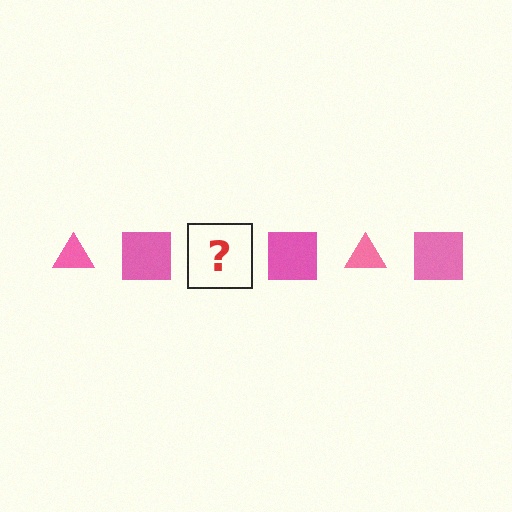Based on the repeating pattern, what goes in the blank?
The blank should be a pink triangle.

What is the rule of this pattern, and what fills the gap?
The rule is that the pattern cycles through triangle, square shapes in pink. The gap should be filled with a pink triangle.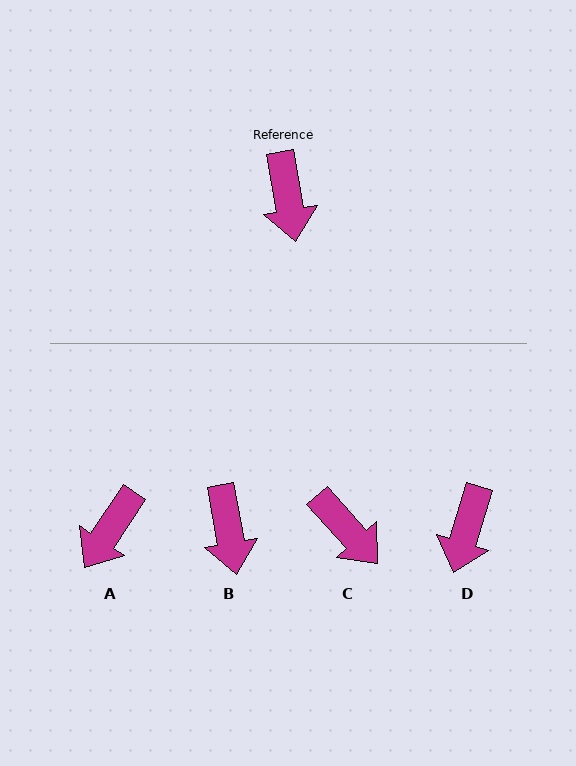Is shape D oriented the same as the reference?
No, it is off by about 27 degrees.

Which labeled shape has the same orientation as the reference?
B.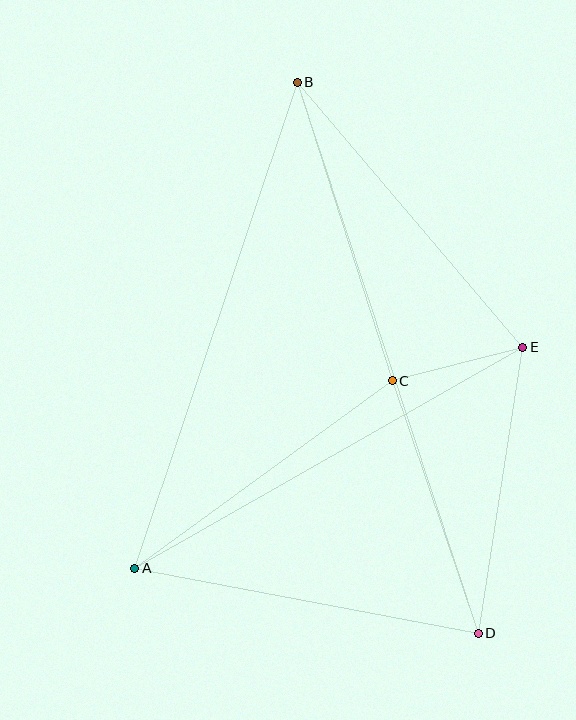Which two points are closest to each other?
Points C and E are closest to each other.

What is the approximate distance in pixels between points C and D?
The distance between C and D is approximately 267 pixels.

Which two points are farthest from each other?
Points B and D are farthest from each other.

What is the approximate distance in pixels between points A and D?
The distance between A and D is approximately 350 pixels.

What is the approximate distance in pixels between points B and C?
The distance between B and C is approximately 313 pixels.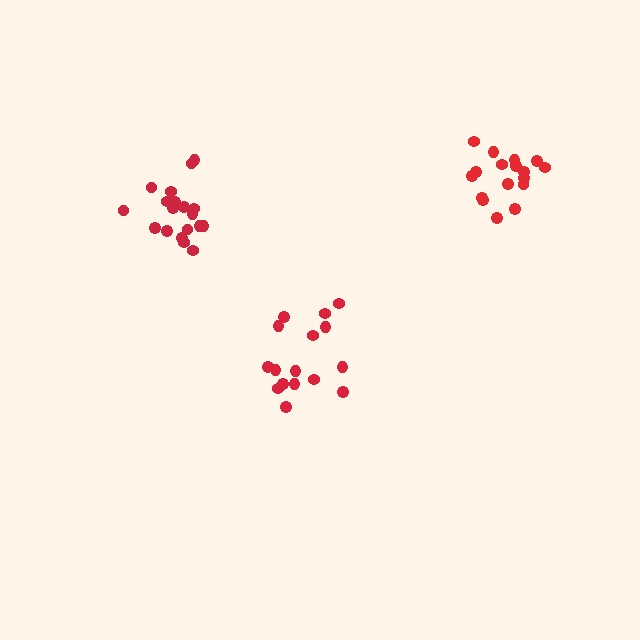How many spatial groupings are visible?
There are 3 spatial groupings.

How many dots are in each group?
Group 1: 19 dots, Group 2: 16 dots, Group 3: 17 dots (52 total).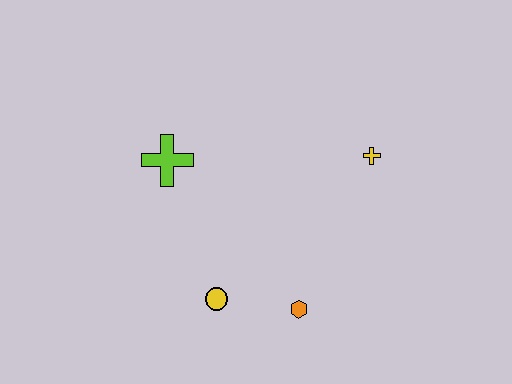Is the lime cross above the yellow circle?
Yes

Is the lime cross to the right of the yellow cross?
No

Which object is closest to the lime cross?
The yellow circle is closest to the lime cross.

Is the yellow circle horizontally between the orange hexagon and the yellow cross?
No